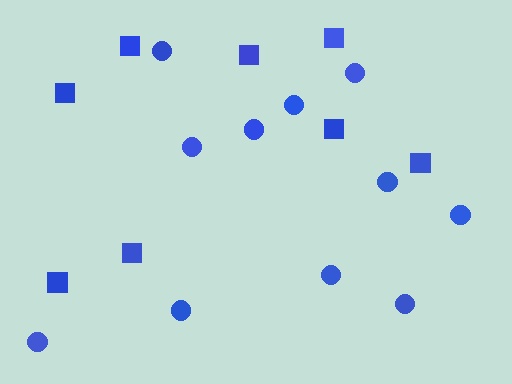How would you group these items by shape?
There are 2 groups: one group of circles (11) and one group of squares (8).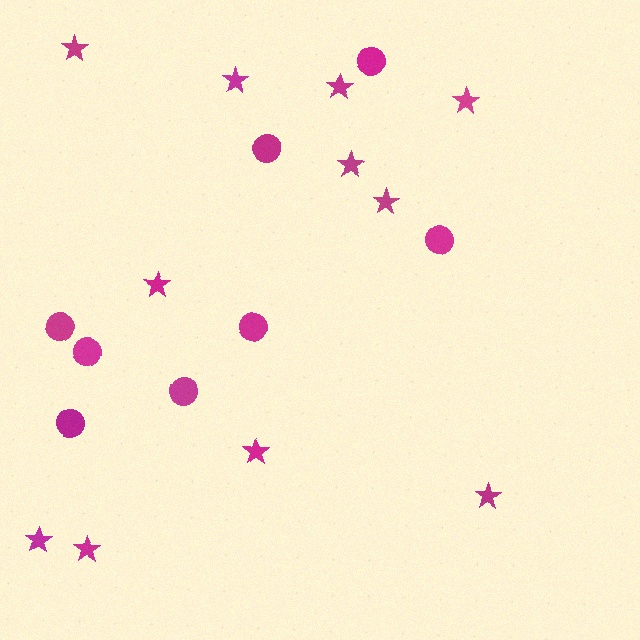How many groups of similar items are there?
There are 2 groups: one group of stars (11) and one group of circles (8).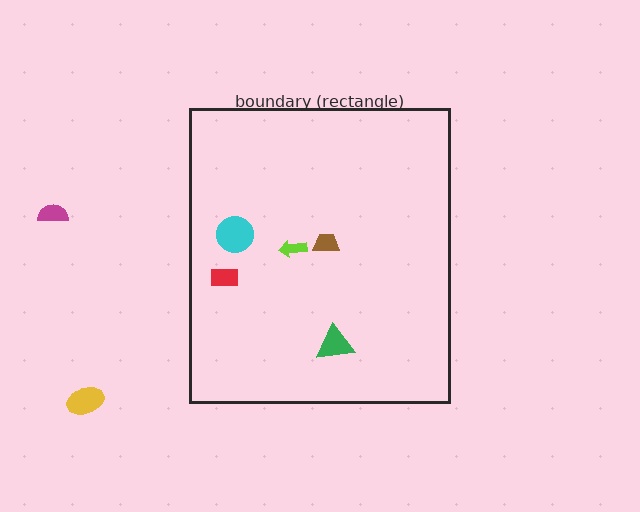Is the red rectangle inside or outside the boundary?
Inside.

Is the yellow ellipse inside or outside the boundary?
Outside.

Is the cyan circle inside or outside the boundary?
Inside.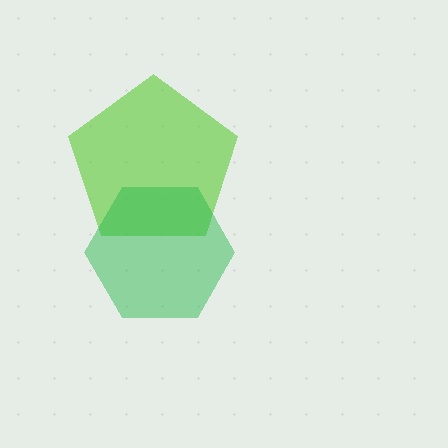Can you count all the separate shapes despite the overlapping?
Yes, there are 2 separate shapes.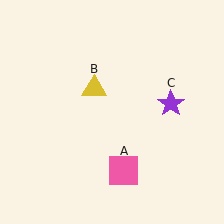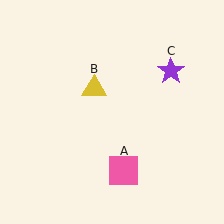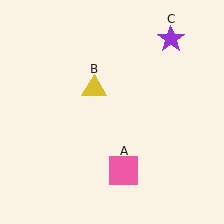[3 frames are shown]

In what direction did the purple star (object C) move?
The purple star (object C) moved up.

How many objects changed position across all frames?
1 object changed position: purple star (object C).